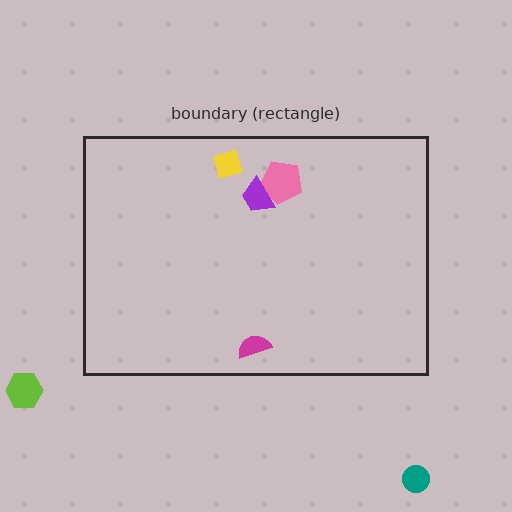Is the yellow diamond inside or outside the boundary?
Inside.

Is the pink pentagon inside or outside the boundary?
Inside.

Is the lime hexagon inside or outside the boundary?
Outside.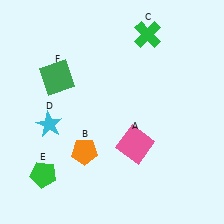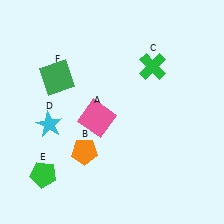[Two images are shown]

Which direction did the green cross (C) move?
The green cross (C) moved down.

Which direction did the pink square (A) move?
The pink square (A) moved left.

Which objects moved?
The objects that moved are: the pink square (A), the green cross (C).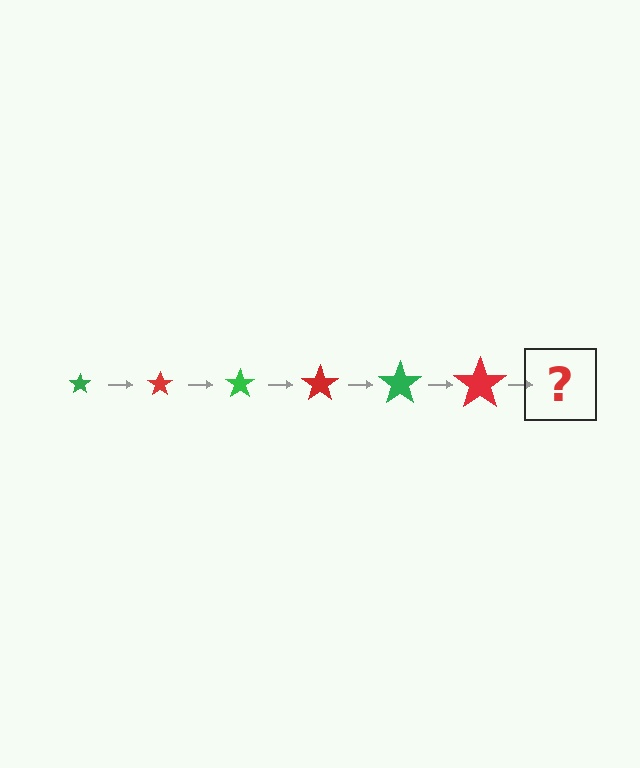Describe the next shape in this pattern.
It should be a green star, larger than the previous one.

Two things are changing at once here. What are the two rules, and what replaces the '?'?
The two rules are that the star grows larger each step and the color cycles through green and red. The '?' should be a green star, larger than the previous one.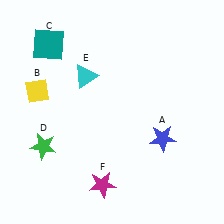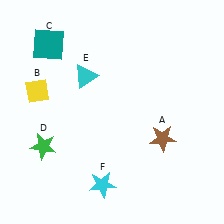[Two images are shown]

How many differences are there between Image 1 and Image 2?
There are 2 differences between the two images.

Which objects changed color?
A changed from blue to brown. F changed from magenta to cyan.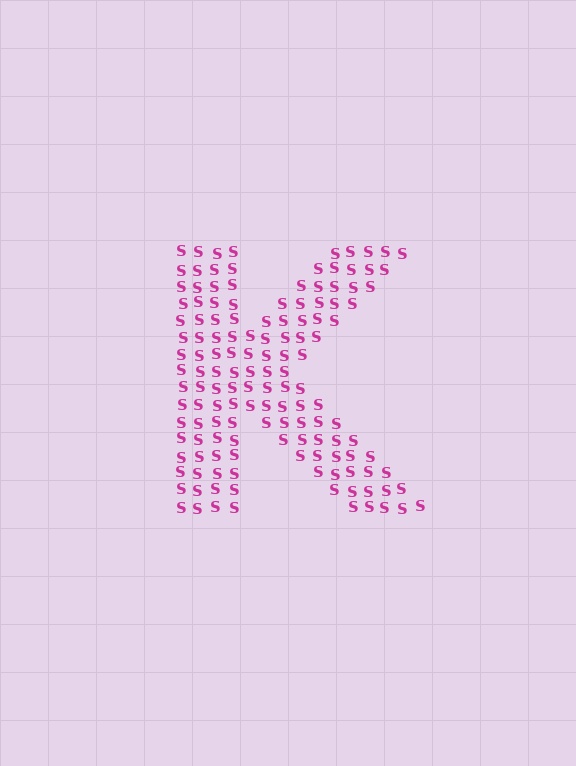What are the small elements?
The small elements are letter S's.